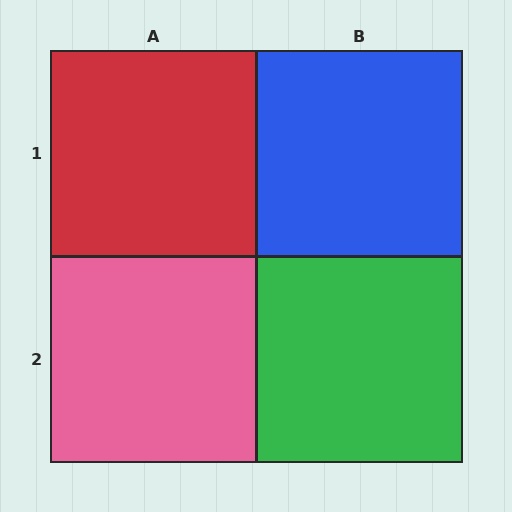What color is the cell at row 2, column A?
Pink.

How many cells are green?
1 cell is green.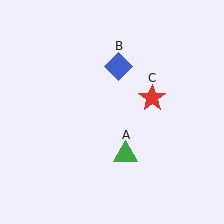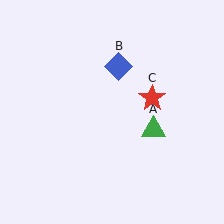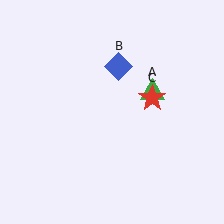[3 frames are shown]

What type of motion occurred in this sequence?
The green triangle (object A) rotated counterclockwise around the center of the scene.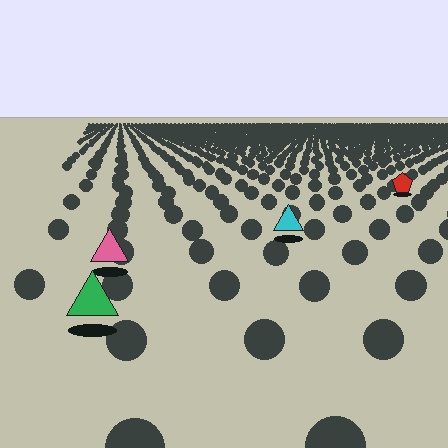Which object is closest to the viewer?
The green triangle is closest. The texture marks near it are larger and more spread out.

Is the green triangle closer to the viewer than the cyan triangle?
Yes. The green triangle is closer — you can tell from the texture gradient: the ground texture is coarser near it.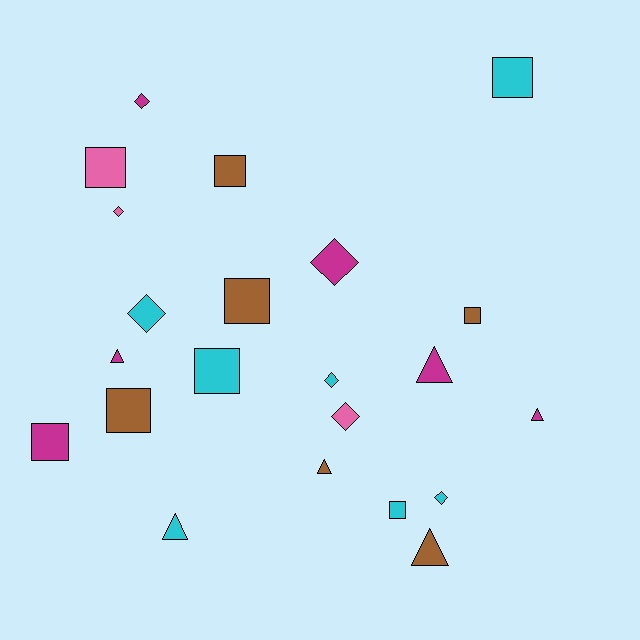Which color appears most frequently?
Cyan, with 7 objects.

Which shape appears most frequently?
Square, with 9 objects.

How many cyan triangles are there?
There is 1 cyan triangle.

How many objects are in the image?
There are 22 objects.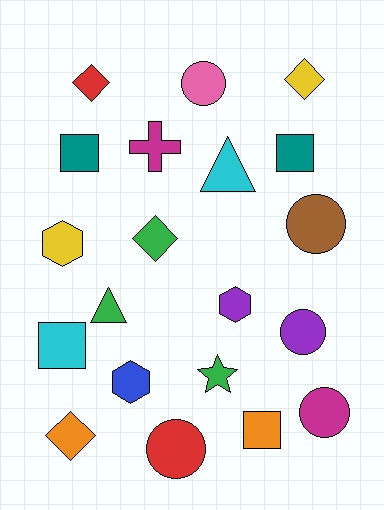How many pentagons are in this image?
There are no pentagons.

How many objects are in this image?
There are 20 objects.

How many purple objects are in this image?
There are 2 purple objects.